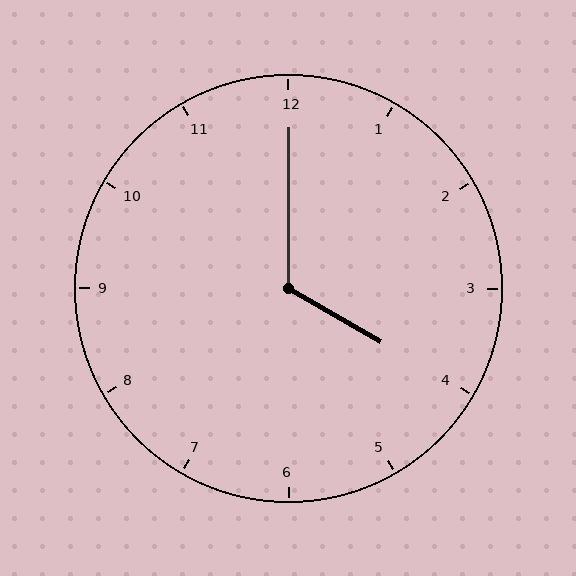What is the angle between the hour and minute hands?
Approximately 120 degrees.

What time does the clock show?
4:00.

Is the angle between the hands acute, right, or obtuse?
It is obtuse.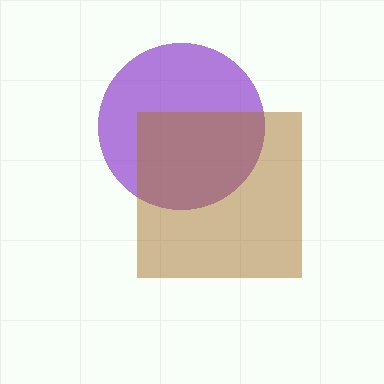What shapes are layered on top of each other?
The layered shapes are: a purple circle, a brown square.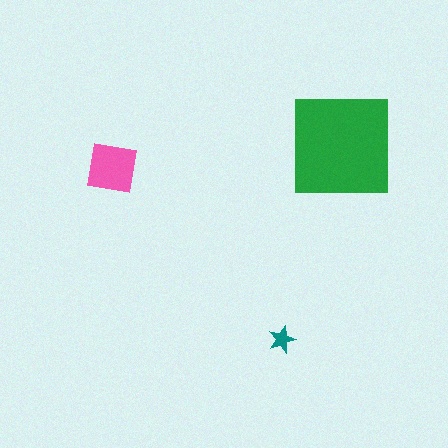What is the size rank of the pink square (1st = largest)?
2nd.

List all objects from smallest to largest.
The teal star, the pink square, the green square.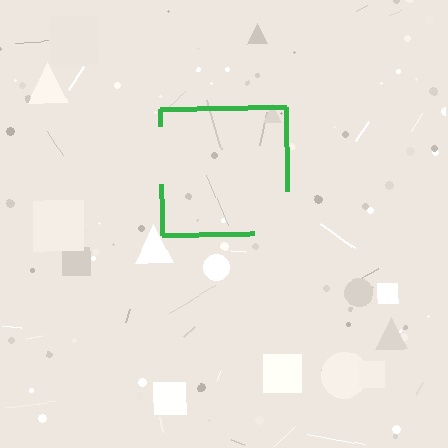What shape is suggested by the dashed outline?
The dashed outline suggests a square.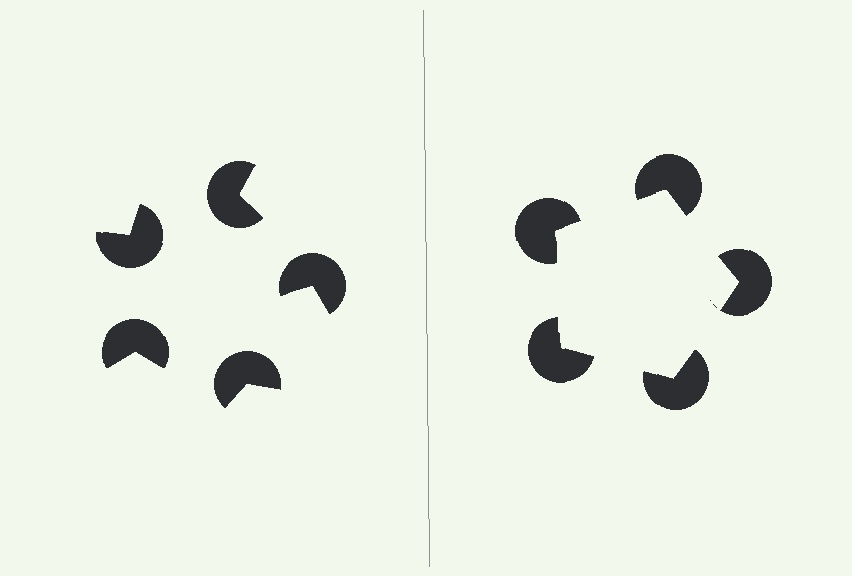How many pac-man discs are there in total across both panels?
10 — 5 on each side.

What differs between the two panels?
The pac-man discs are positioned identically on both sides; only the wedge orientations differ. On the right they align to a pentagon; on the left they are misaligned.